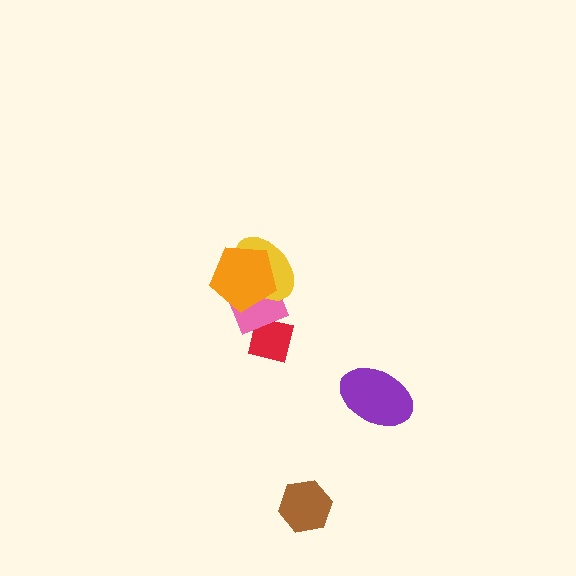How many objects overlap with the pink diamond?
3 objects overlap with the pink diamond.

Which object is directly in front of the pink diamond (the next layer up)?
The yellow ellipse is directly in front of the pink diamond.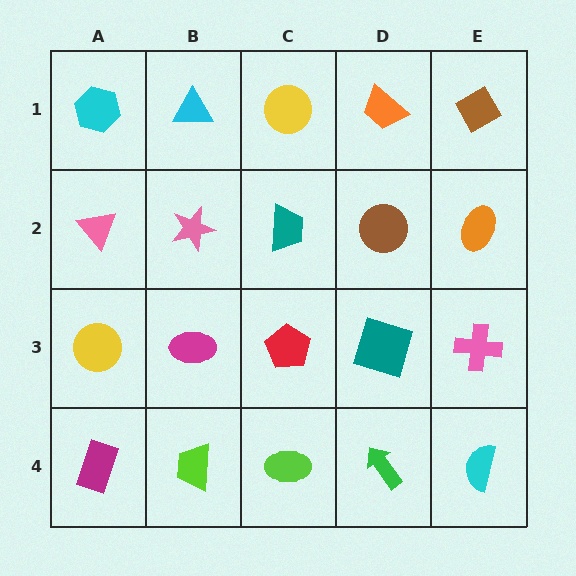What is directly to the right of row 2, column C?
A brown circle.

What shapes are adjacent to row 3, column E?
An orange ellipse (row 2, column E), a cyan semicircle (row 4, column E), a teal square (row 3, column D).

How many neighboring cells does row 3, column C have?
4.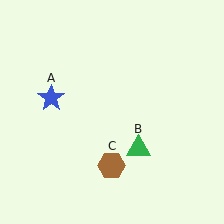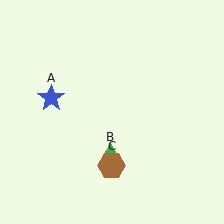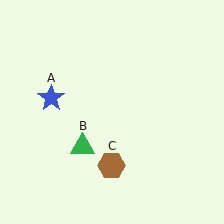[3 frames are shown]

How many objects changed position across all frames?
1 object changed position: green triangle (object B).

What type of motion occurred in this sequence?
The green triangle (object B) rotated clockwise around the center of the scene.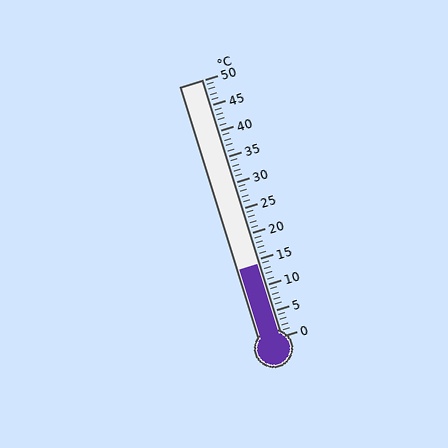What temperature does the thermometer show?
The thermometer shows approximately 14°C.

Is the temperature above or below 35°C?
The temperature is below 35°C.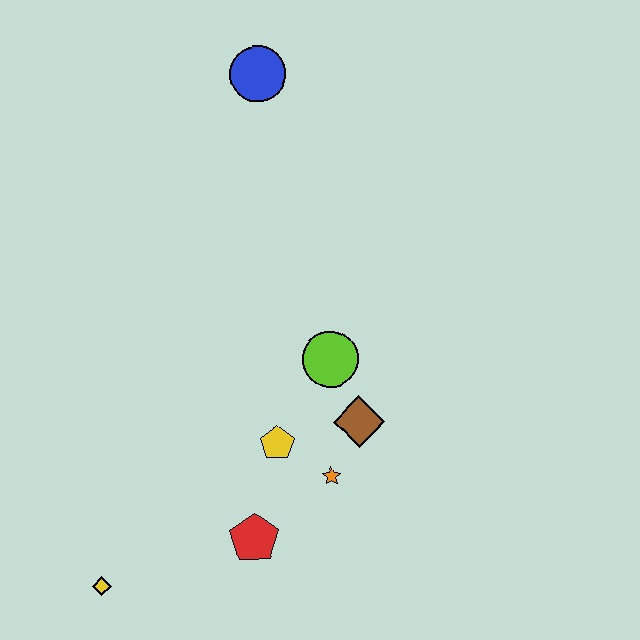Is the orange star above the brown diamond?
No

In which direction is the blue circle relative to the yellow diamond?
The blue circle is above the yellow diamond.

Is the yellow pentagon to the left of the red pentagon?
No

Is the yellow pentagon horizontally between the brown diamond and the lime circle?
No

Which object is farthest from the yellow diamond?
The blue circle is farthest from the yellow diamond.